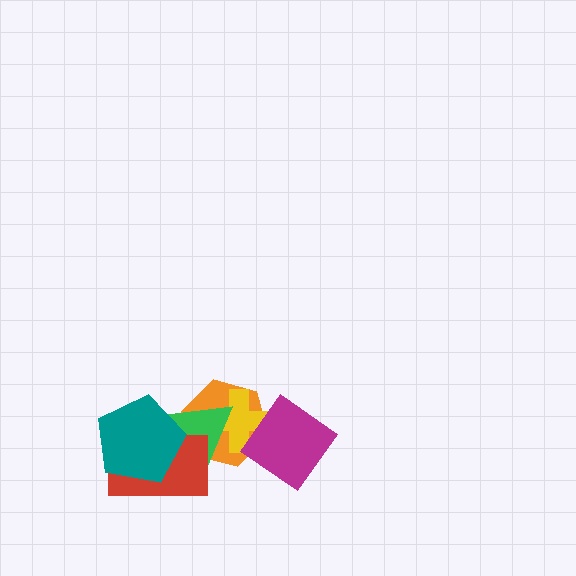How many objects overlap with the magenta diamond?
2 objects overlap with the magenta diamond.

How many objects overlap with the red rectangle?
3 objects overlap with the red rectangle.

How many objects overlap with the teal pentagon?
2 objects overlap with the teal pentagon.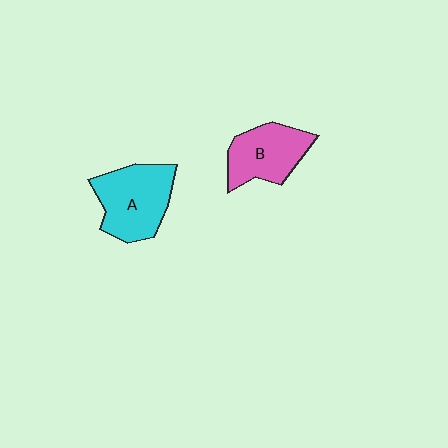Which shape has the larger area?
Shape A (cyan).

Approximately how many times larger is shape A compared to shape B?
Approximately 1.2 times.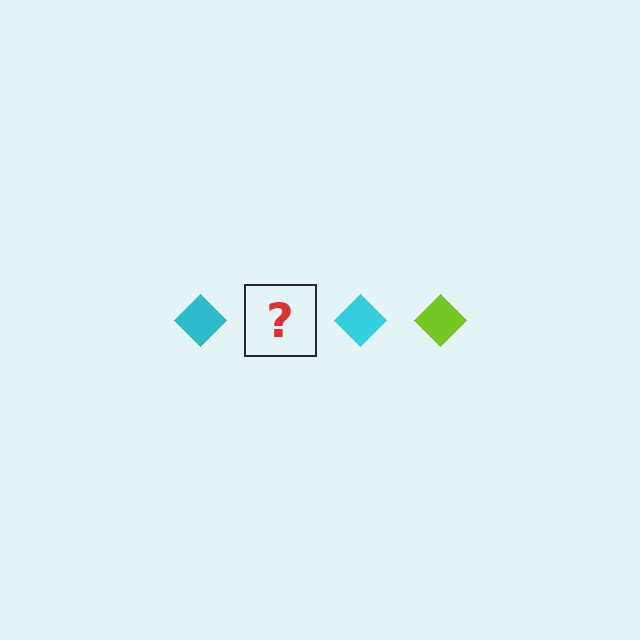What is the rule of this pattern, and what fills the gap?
The rule is that the pattern cycles through cyan, lime diamonds. The gap should be filled with a lime diamond.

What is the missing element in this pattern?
The missing element is a lime diamond.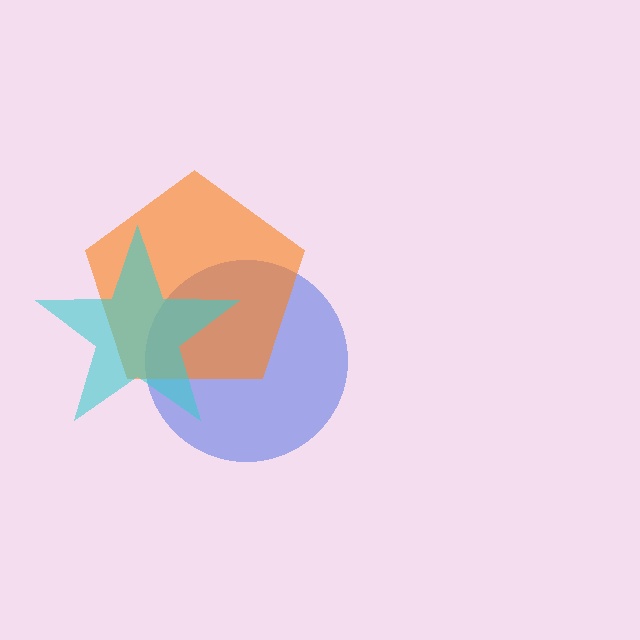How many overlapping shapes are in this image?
There are 3 overlapping shapes in the image.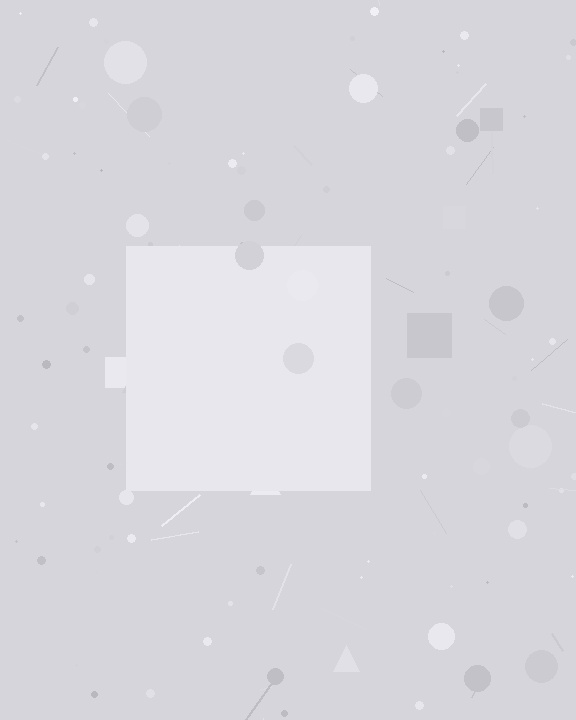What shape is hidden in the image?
A square is hidden in the image.